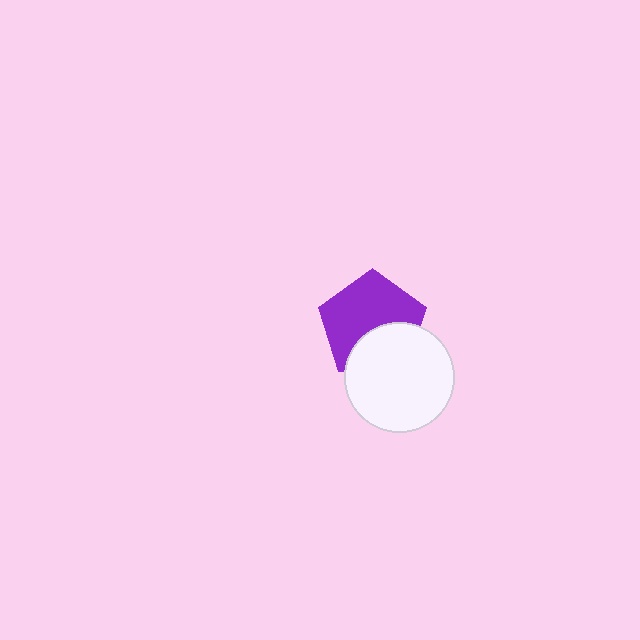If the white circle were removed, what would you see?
You would see the complete purple pentagon.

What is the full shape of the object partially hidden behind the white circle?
The partially hidden object is a purple pentagon.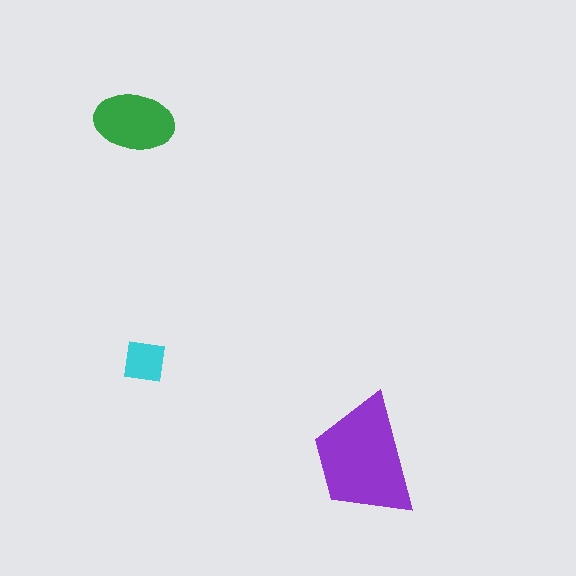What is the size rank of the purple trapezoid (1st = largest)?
1st.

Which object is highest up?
The green ellipse is topmost.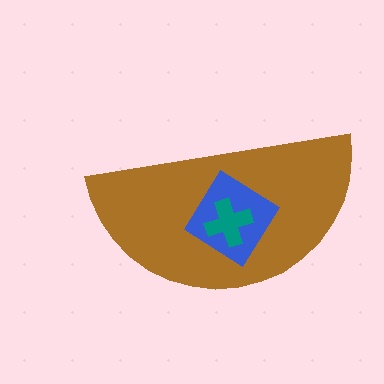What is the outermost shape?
The brown semicircle.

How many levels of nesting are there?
3.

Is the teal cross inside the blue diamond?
Yes.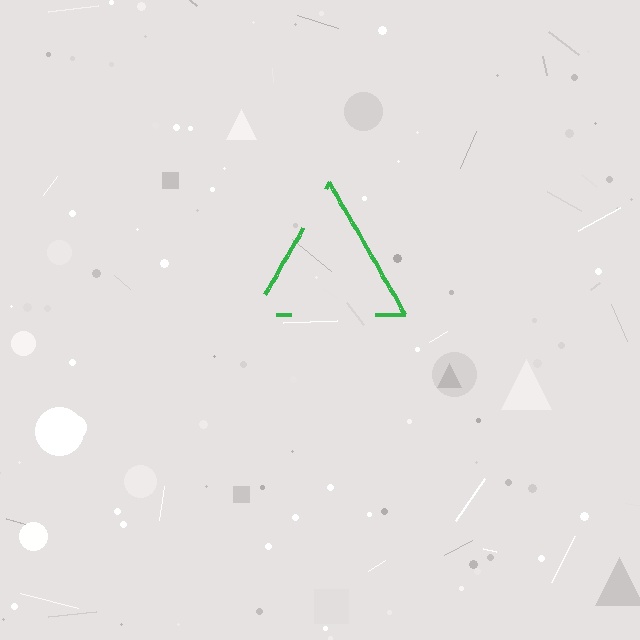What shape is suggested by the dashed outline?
The dashed outline suggests a triangle.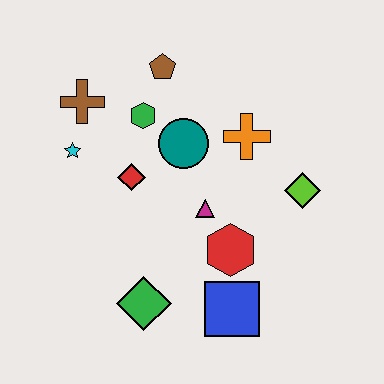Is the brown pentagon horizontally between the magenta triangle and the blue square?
No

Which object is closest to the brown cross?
The cyan star is closest to the brown cross.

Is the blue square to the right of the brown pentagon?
Yes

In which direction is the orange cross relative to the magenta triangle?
The orange cross is above the magenta triangle.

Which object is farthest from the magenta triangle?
The brown cross is farthest from the magenta triangle.